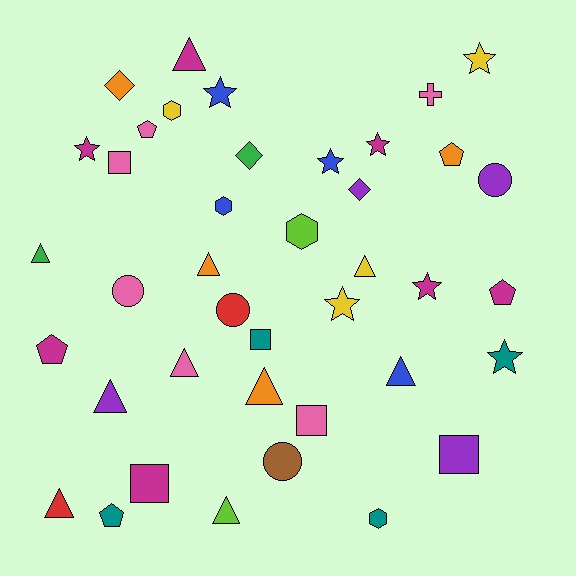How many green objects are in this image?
There are 2 green objects.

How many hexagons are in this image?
There are 4 hexagons.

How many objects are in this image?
There are 40 objects.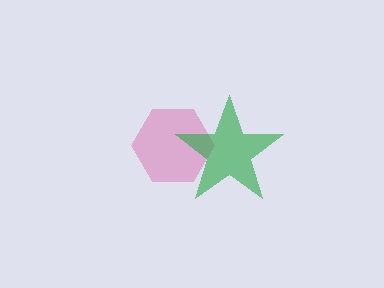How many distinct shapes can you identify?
There are 2 distinct shapes: a pink hexagon, a green star.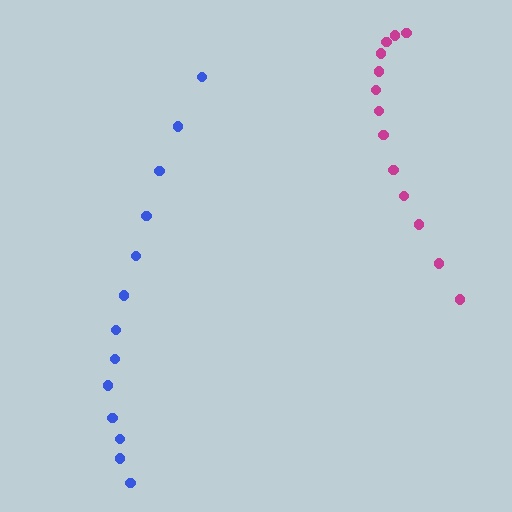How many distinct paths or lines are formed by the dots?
There are 2 distinct paths.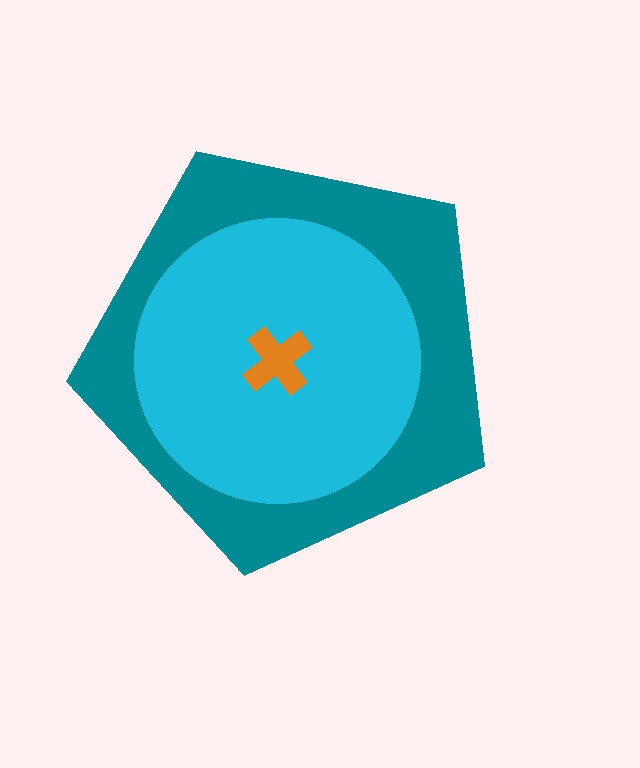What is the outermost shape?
The teal pentagon.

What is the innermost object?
The orange cross.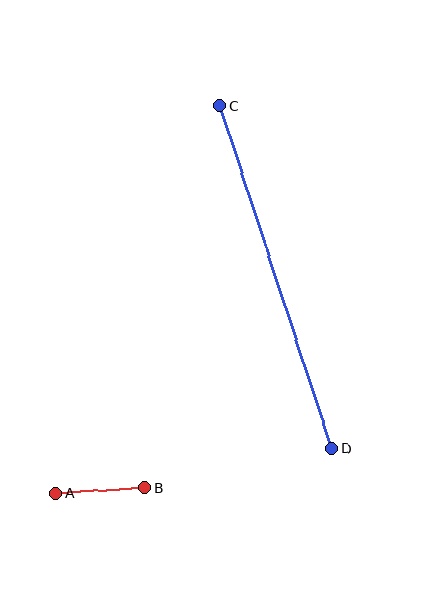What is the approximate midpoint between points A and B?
The midpoint is at approximately (100, 490) pixels.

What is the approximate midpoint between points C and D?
The midpoint is at approximately (276, 277) pixels.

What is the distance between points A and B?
The distance is approximately 89 pixels.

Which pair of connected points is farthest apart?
Points C and D are farthest apart.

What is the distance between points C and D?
The distance is approximately 361 pixels.